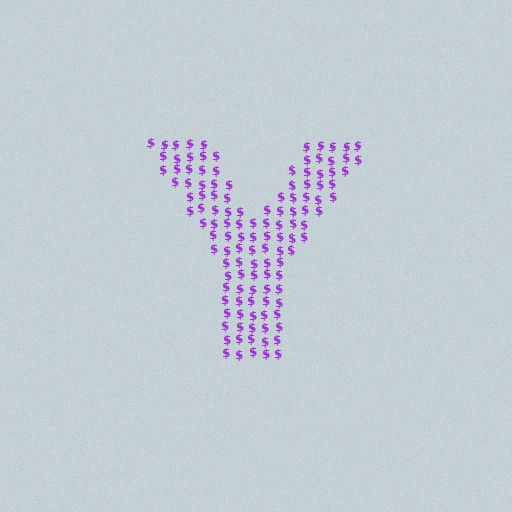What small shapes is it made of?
It is made of small dollar signs.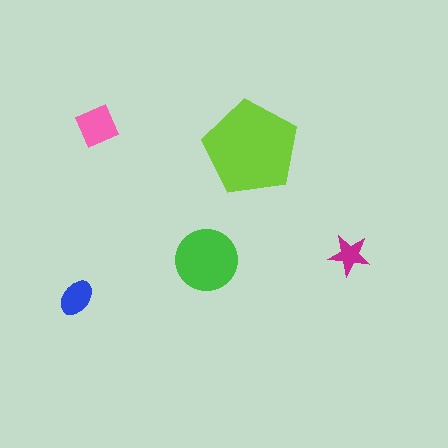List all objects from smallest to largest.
The magenta star, the blue ellipse, the pink diamond, the green circle, the lime pentagon.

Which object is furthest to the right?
The magenta star is rightmost.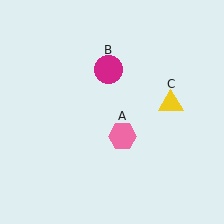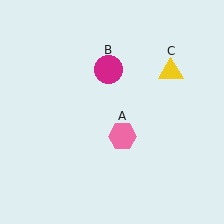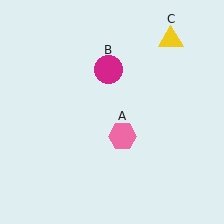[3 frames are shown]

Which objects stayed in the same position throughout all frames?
Pink hexagon (object A) and magenta circle (object B) remained stationary.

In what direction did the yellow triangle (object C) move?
The yellow triangle (object C) moved up.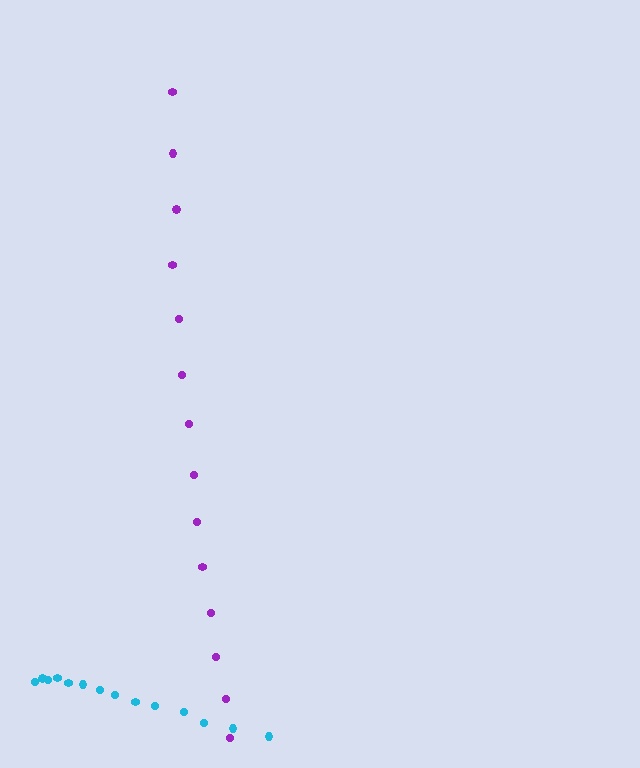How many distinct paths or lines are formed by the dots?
There are 2 distinct paths.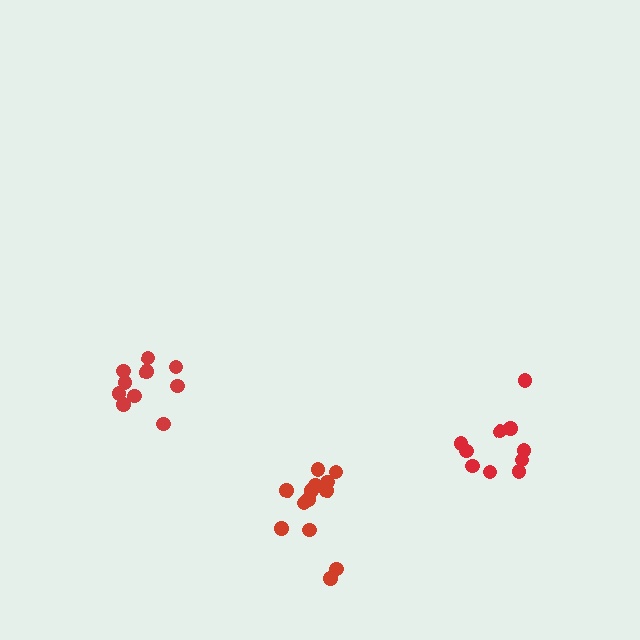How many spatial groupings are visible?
There are 3 spatial groupings.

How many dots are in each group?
Group 1: 10 dots, Group 2: 10 dots, Group 3: 13 dots (33 total).